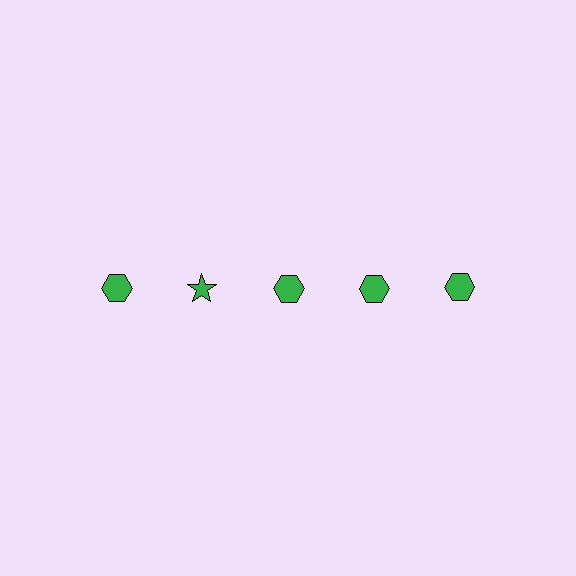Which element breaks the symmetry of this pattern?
The green star in the top row, second from left column breaks the symmetry. All other shapes are green hexagons.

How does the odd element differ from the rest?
It has a different shape: star instead of hexagon.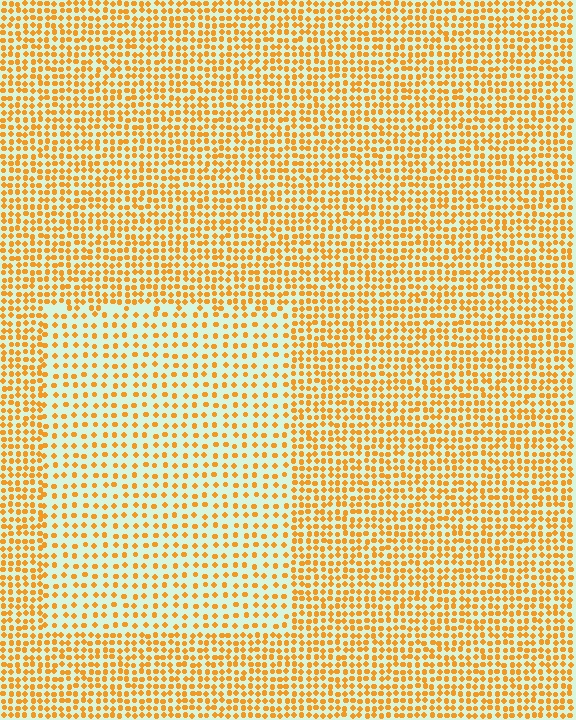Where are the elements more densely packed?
The elements are more densely packed outside the rectangle boundary.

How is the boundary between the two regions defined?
The boundary is defined by a change in element density (approximately 1.9x ratio). All elements are the same color, size, and shape.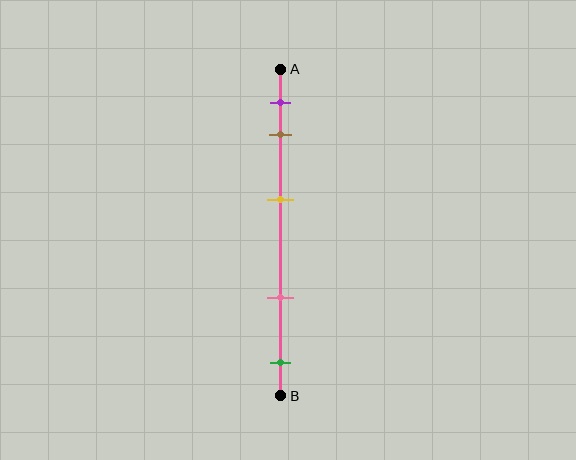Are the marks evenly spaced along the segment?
No, the marks are not evenly spaced.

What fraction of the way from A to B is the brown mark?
The brown mark is approximately 20% (0.2) of the way from A to B.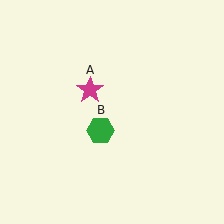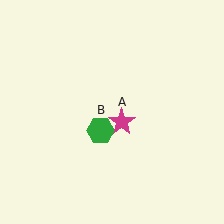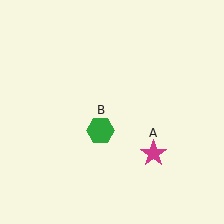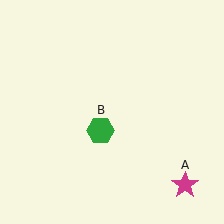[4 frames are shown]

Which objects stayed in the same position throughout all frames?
Green hexagon (object B) remained stationary.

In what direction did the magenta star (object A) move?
The magenta star (object A) moved down and to the right.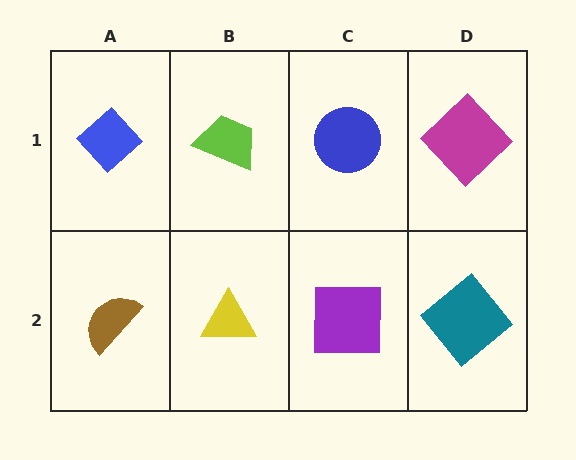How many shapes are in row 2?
4 shapes.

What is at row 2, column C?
A purple square.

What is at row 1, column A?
A blue diamond.